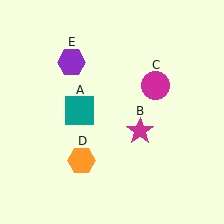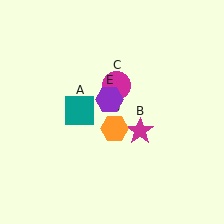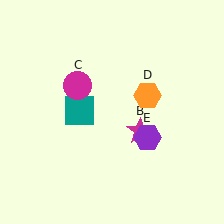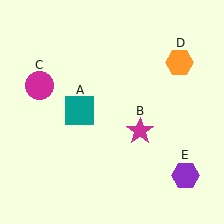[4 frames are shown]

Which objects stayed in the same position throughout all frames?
Teal square (object A) and magenta star (object B) remained stationary.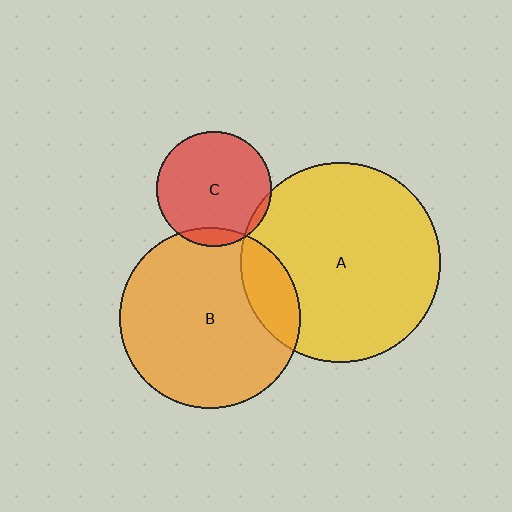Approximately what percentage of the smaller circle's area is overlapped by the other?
Approximately 5%.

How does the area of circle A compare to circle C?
Approximately 3.0 times.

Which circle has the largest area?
Circle A (yellow).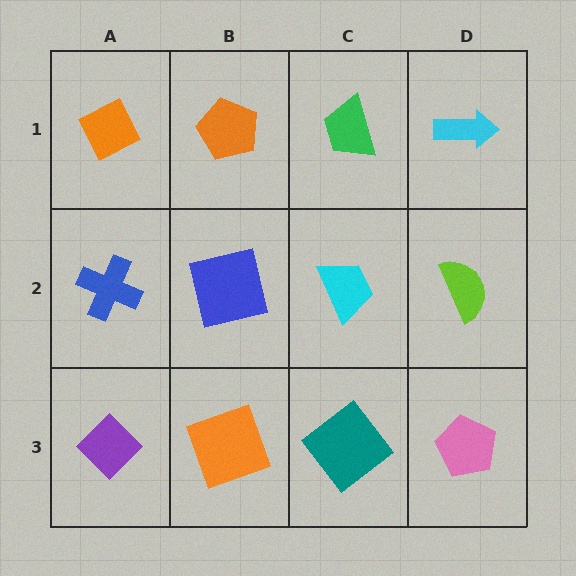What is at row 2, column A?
A blue cross.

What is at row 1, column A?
An orange diamond.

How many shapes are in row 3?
4 shapes.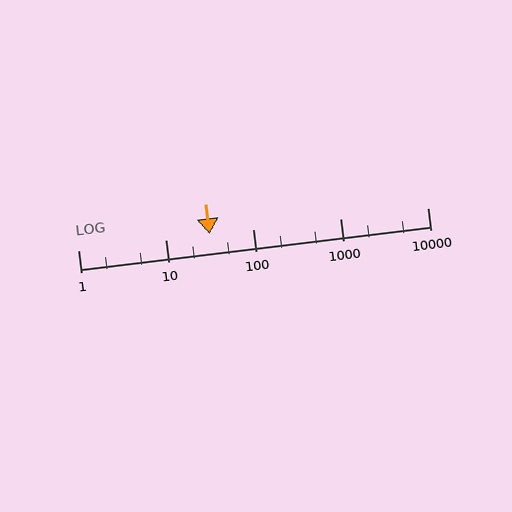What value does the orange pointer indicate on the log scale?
The pointer indicates approximately 32.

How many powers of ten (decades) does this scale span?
The scale spans 4 decades, from 1 to 10000.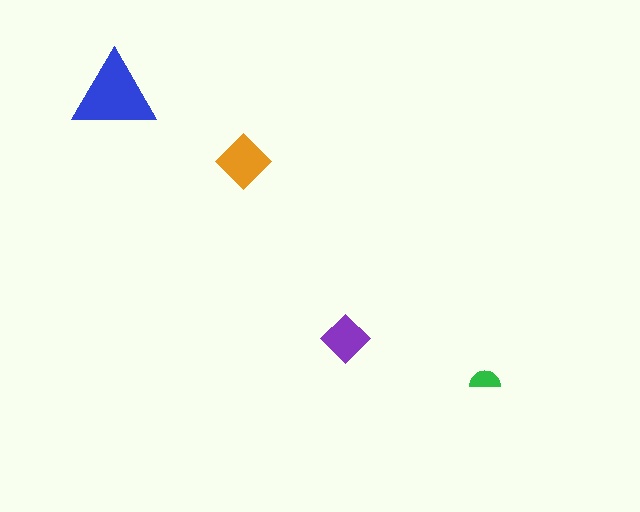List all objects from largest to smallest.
The blue triangle, the orange diamond, the purple diamond, the green semicircle.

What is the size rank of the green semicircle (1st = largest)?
4th.